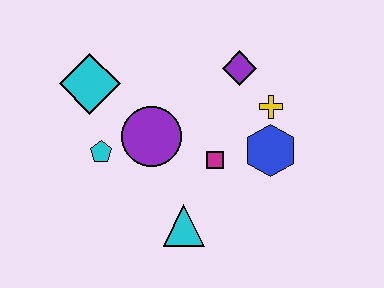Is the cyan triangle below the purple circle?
Yes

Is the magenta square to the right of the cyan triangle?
Yes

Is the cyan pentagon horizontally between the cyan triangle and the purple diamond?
No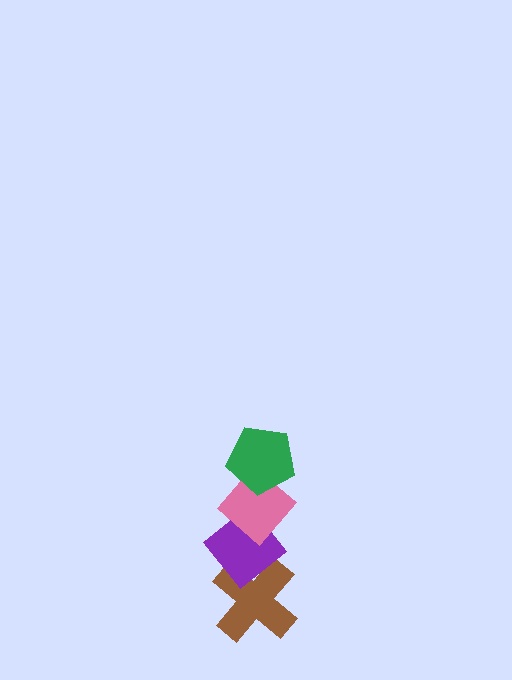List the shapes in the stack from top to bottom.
From top to bottom: the green pentagon, the pink diamond, the purple diamond, the brown cross.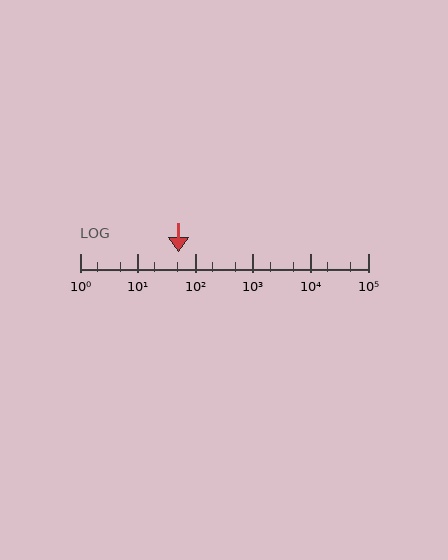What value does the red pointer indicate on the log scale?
The pointer indicates approximately 51.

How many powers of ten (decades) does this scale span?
The scale spans 5 decades, from 1 to 100000.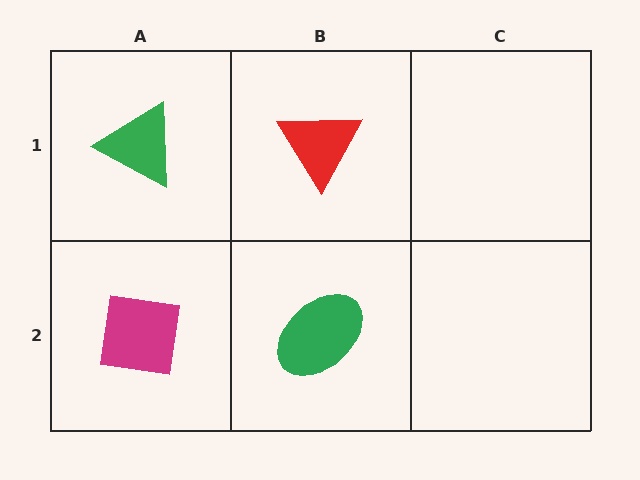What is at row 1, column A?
A green triangle.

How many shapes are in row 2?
2 shapes.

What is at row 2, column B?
A green ellipse.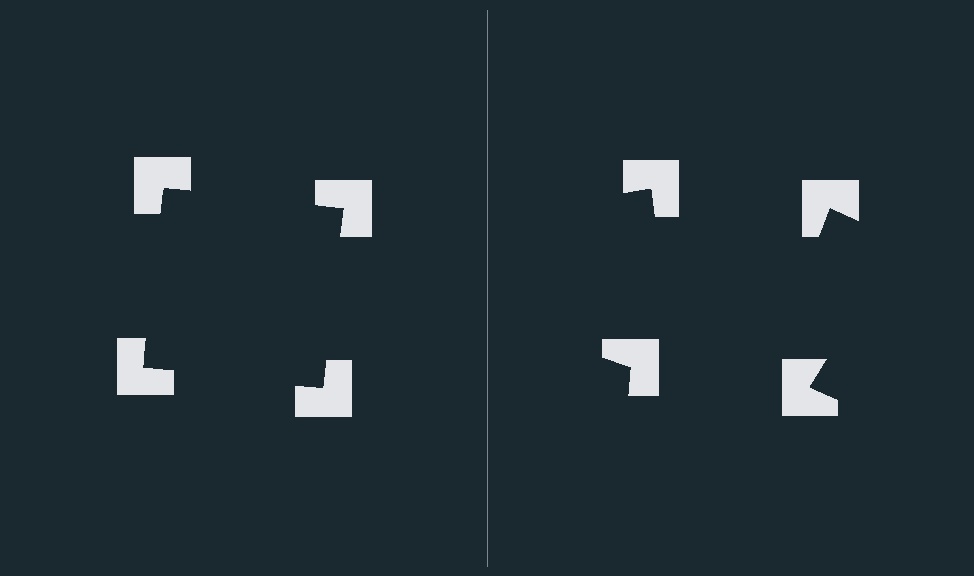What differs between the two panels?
The notched squares are positioned identically on both sides; only the wedge orientations differ. On the left they align to a square; on the right they are misaligned.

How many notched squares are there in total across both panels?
8 — 4 on each side.